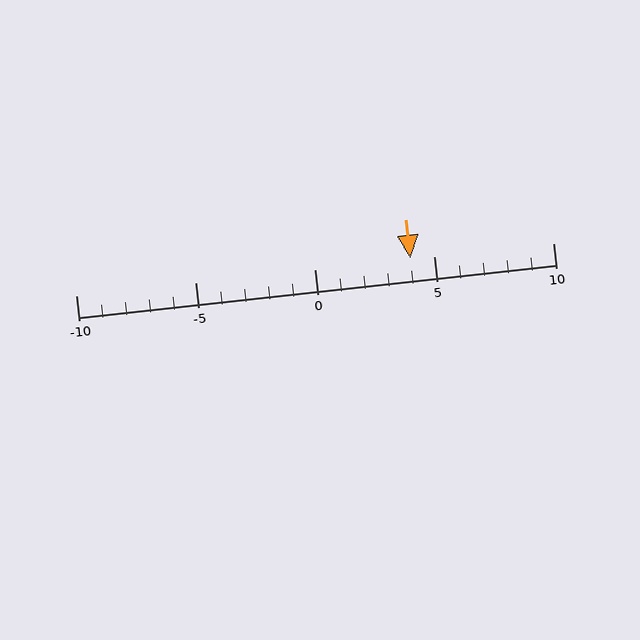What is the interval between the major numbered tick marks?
The major tick marks are spaced 5 units apart.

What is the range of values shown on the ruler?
The ruler shows values from -10 to 10.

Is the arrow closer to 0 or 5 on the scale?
The arrow is closer to 5.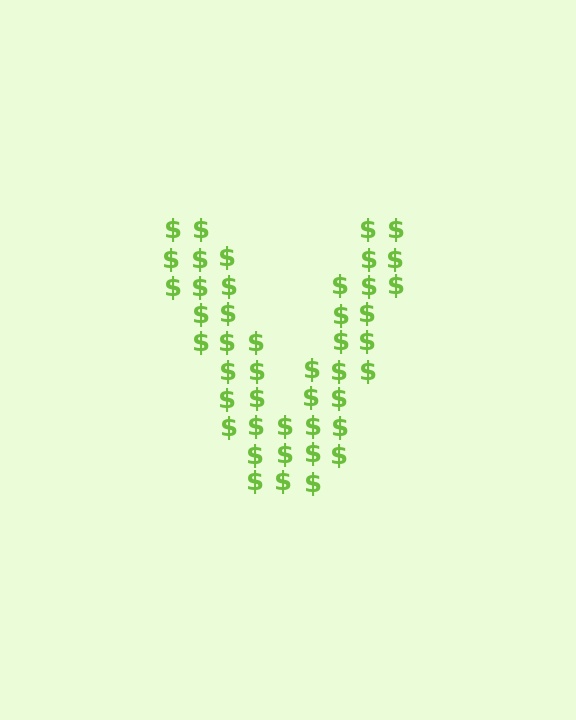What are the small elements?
The small elements are dollar signs.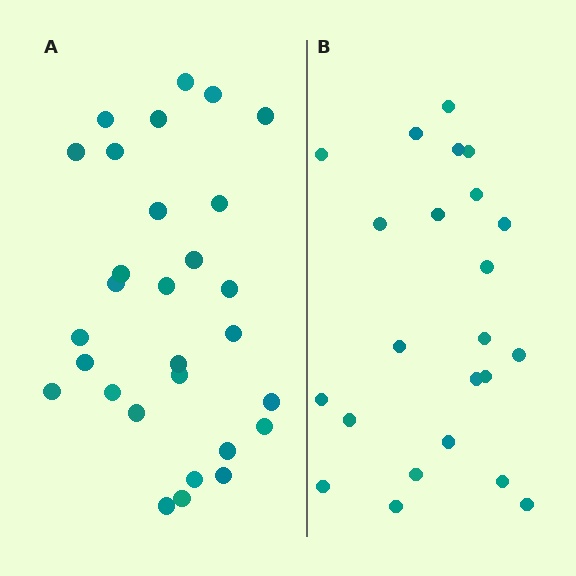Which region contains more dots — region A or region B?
Region A (the left region) has more dots.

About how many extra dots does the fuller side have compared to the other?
Region A has about 6 more dots than region B.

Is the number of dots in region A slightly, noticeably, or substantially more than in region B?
Region A has noticeably more, but not dramatically so. The ratio is roughly 1.3 to 1.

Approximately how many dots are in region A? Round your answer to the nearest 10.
About 30 dots. (The exact count is 29, which rounds to 30.)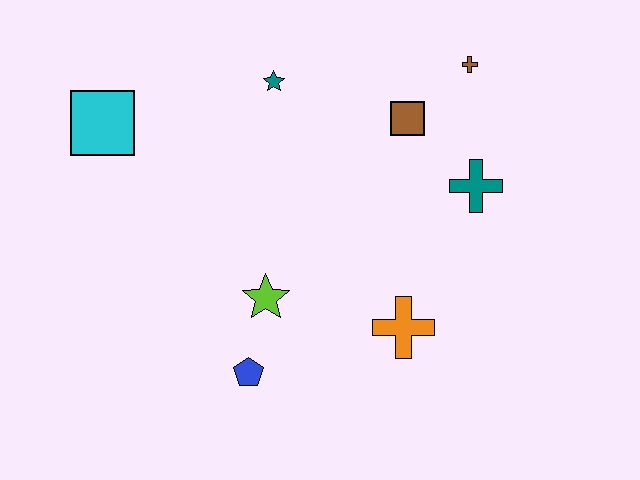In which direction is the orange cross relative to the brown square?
The orange cross is below the brown square.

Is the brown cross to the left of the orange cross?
No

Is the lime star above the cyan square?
No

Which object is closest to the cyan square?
The teal star is closest to the cyan square.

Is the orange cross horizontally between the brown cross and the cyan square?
Yes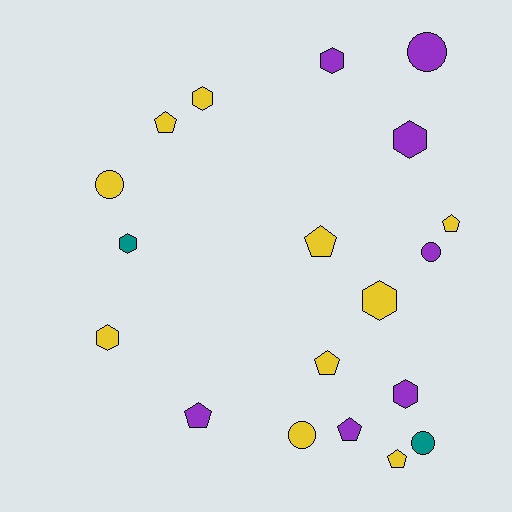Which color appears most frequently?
Yellow, with 10 objects.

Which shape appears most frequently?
Hexagon, with 7 objects.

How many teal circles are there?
There is 1 teal circle.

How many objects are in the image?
There are 19 objects.